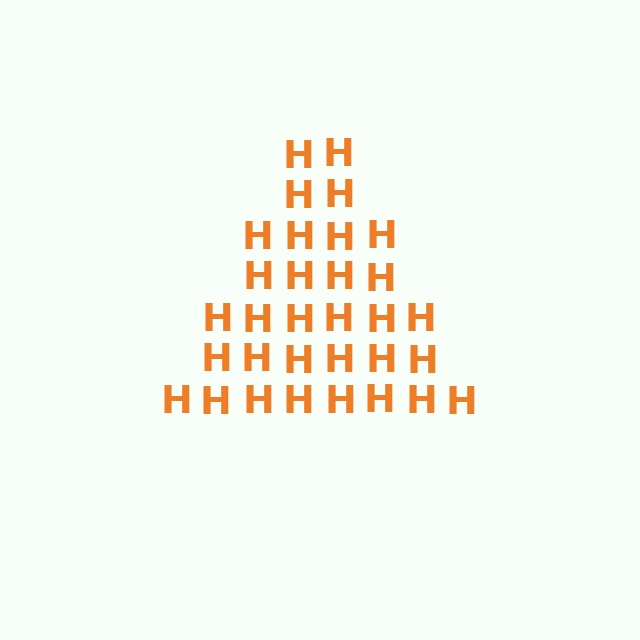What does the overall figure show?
The overall figure shows a triangle.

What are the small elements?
The small elements are letter H's.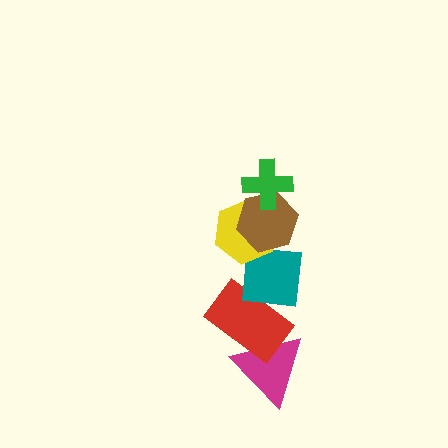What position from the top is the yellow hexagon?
The yellow hexagon is 3rd from the top.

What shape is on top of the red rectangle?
The teal square is on top of the red rectangle.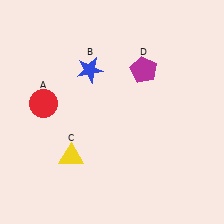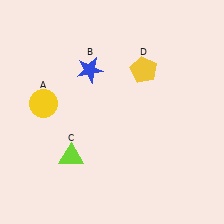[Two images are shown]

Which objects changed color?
A changed from red to yellow. C changed from yellow to lime. D changed from magenta to yellow.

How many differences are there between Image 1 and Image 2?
There are 3 differences between the two images.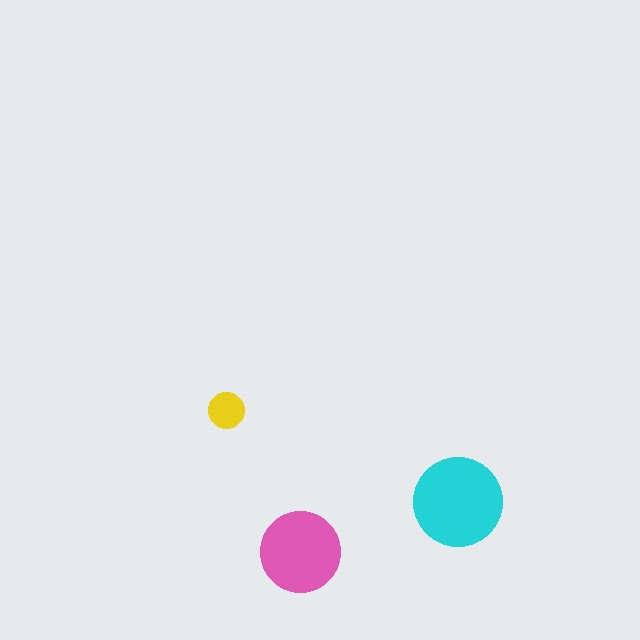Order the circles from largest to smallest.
the cyan one, the pink one, the yellow one.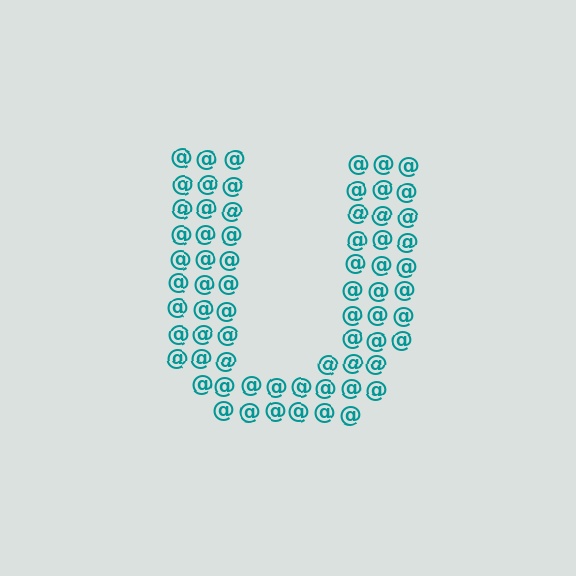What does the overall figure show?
The overall figure shows the letter U.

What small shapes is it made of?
It is made of small at signs.